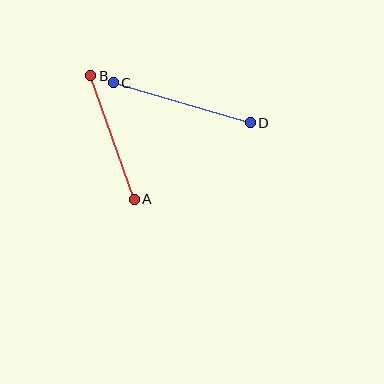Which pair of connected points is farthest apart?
Points C and D are farthest apart.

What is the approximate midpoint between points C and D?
The midpoint is at approximately (182, 103) pixels.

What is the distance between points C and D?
The distance is approximately 143 pixels.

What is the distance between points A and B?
The distance is approximately 131 pixels.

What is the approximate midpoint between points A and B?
The midpoint is at approximately (113, 138) pixels.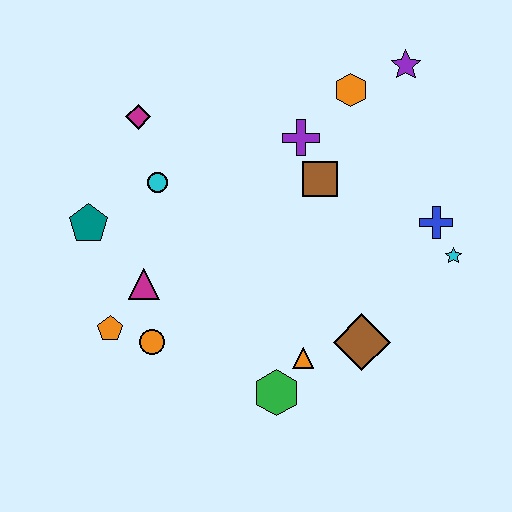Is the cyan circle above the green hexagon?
Yes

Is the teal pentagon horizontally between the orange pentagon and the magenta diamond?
No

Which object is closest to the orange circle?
The orange pentagon is closest to the orange circle.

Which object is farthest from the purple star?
The orange pentagon is farthest from the purple star.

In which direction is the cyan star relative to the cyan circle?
The cyan star is to the right of the cyan circle.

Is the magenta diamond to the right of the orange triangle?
No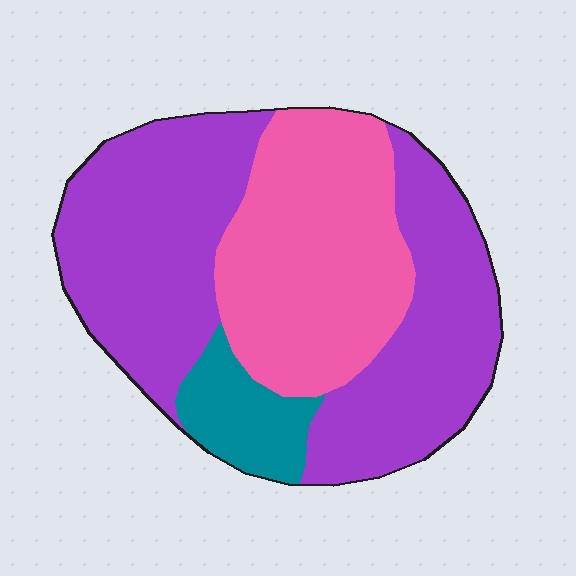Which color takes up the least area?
Teal, at roughly 10%.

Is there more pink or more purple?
Purple.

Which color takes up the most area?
Purple, at roughly 55%.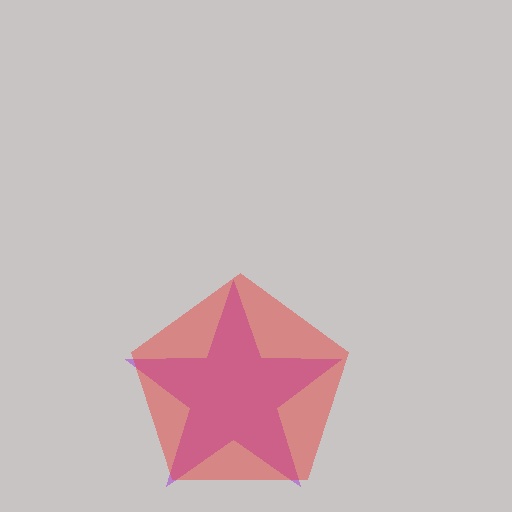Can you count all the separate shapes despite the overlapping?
Yes, there are 2 separate shapes.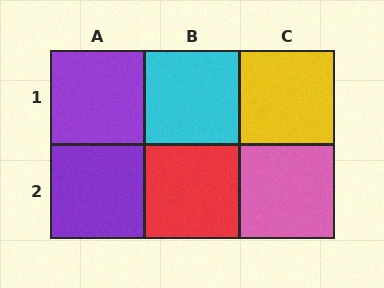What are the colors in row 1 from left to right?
Purple, cyan, yellow.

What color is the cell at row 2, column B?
Red.